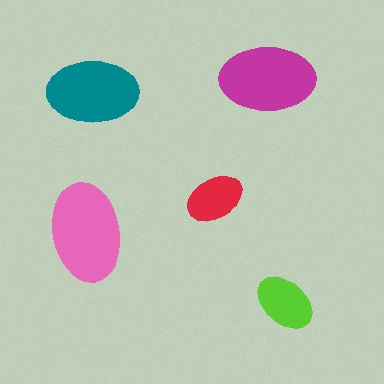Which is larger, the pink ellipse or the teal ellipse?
The pink one.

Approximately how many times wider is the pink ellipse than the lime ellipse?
About 1.5 times wider.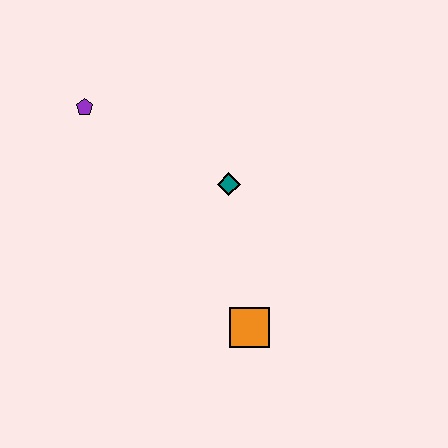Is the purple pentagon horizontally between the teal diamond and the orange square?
No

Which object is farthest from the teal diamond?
The purple pentagon is farthest from the teal diamond.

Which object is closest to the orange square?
The teal diamond is closest to the orange square.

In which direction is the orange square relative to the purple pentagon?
The orange square is below the purple pentagon.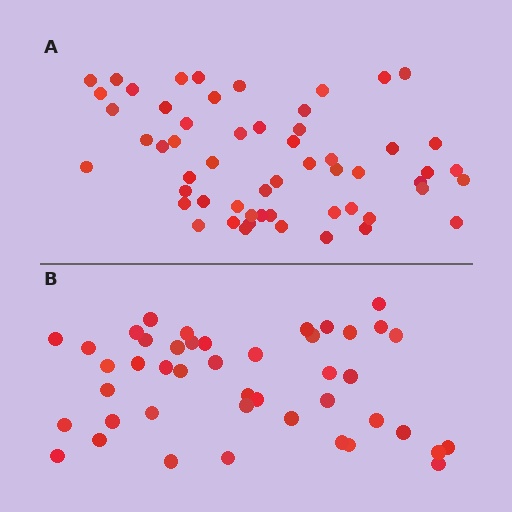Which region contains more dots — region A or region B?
Region A (the top region) has more dots.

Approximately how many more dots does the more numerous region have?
Region A has roughly 12 or so more dots than region B.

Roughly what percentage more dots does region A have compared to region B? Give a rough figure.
About 25% more.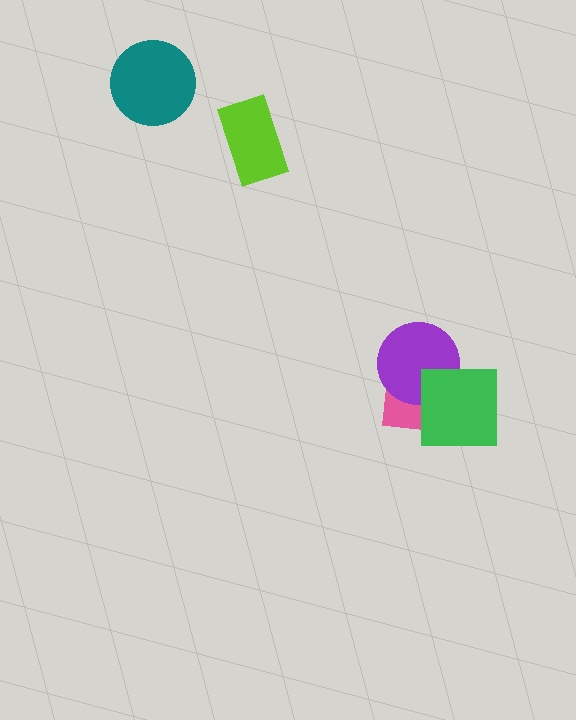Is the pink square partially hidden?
Yes, it is partially covered by another shape.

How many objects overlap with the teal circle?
0 objects overlap with the teal circle.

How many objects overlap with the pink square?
2 objects overlap with the pink square.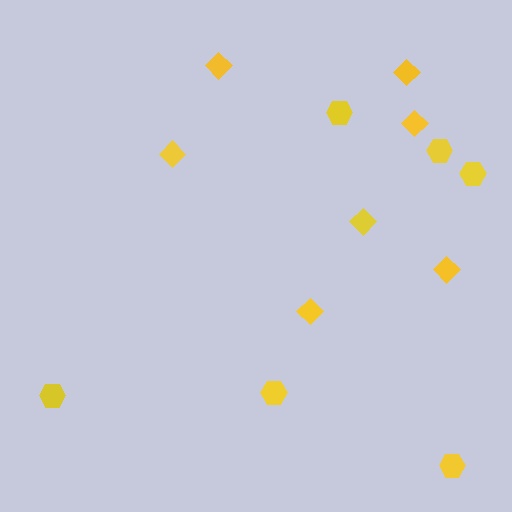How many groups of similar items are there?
There are 2 groups: one group of diamonds (7) and one group of hexagons (6).